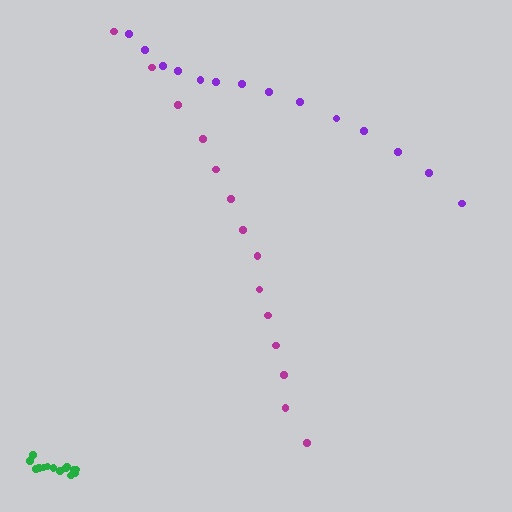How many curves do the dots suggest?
There are 3 distinct paths.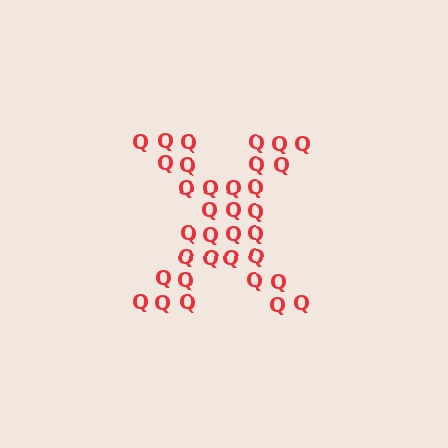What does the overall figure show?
The overall figure shows the letter X.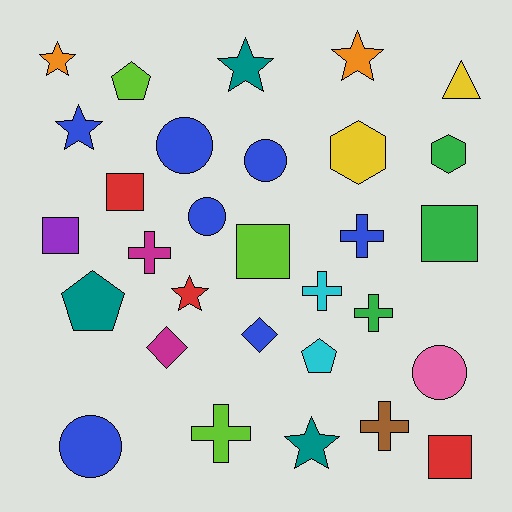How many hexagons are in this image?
There are 2 hexagons.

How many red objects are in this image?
There are 3 red objects.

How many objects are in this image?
There are 30 objects.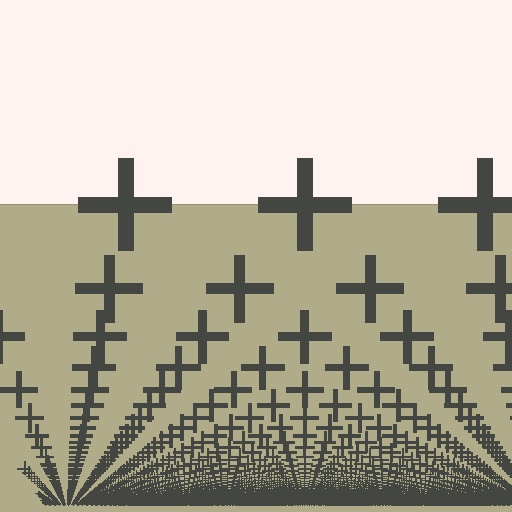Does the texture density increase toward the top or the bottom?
Density increases toward the bottom.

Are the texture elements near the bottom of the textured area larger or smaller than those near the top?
Smaller. The gradient is inverted — elements near the bottom are smaller and denser.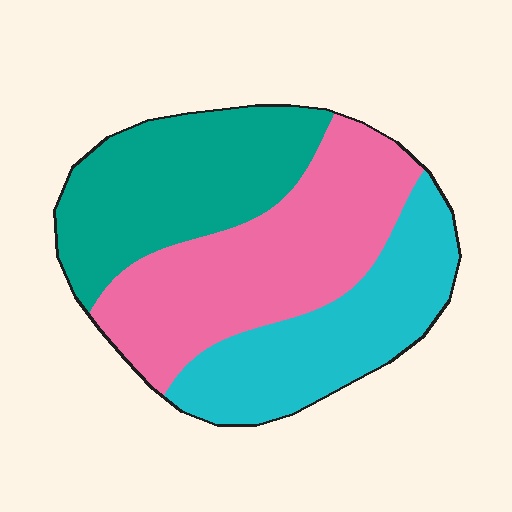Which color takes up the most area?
Pink, at roughly 40%.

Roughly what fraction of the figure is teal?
Teal takes up between a sixth and a third of the figure.